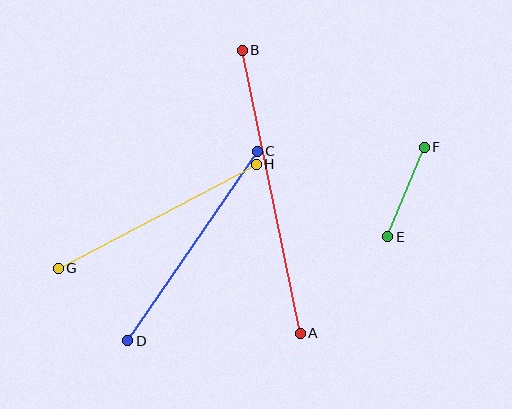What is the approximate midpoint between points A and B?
The midpoint is at approximately (271, 192) pixels.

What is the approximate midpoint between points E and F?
The midpoint is at approximately (406, 192) pixels.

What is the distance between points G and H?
The distance is approximately 224 pixels.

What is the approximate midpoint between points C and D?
The midpoint is at approximately (193, 246) pixels.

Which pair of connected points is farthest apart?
Points A and B are farthest apart.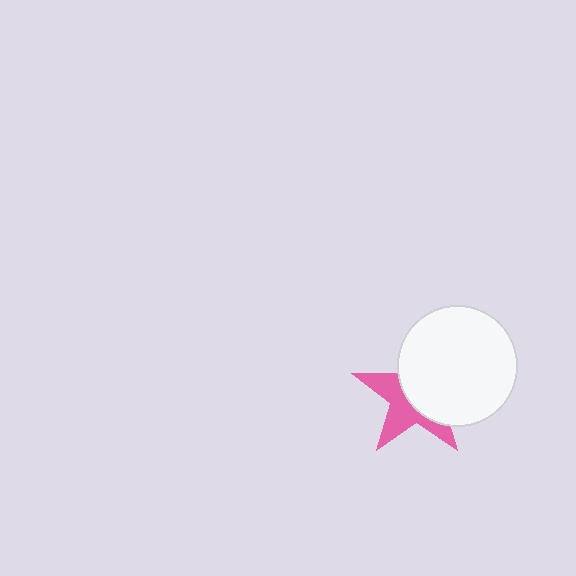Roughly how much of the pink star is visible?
A small part of it is visible (roughly 43%).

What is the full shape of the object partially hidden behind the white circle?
The partially hidden object is a pink star.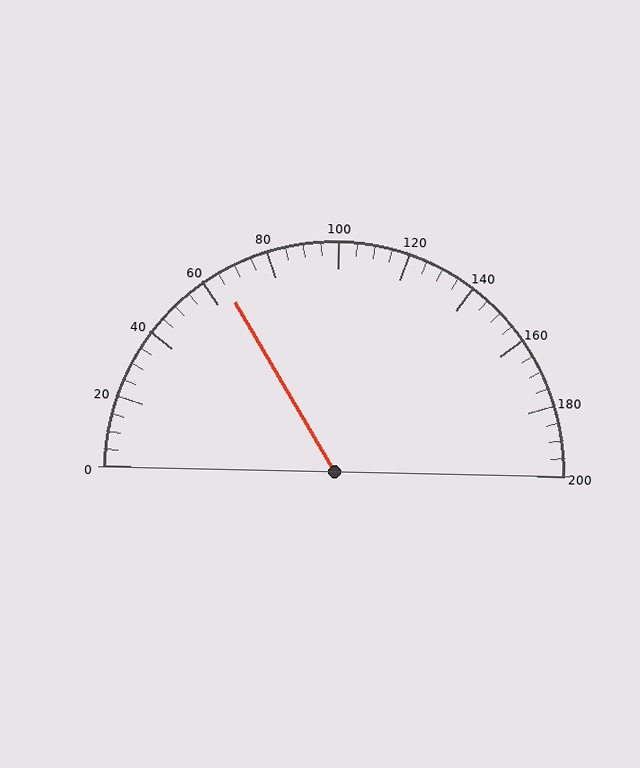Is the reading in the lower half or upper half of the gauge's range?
The reading is in the lower half of the range (0 to 200).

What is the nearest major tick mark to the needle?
The nearest major tick mark is 60.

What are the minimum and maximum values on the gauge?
The gauge ranges from 0 to 200.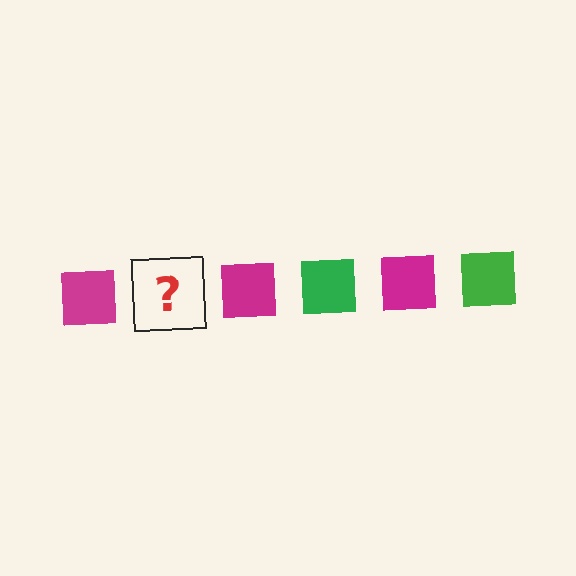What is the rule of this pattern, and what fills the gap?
The rule is that the pattern cycles through magenta, green squares. The gap should be filled with a green square.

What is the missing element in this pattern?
The missing element is a green square.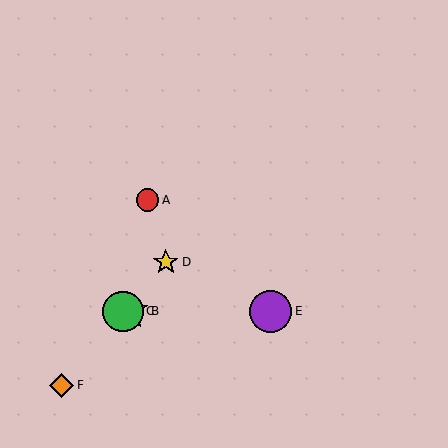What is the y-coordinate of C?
Object C is at y≈311.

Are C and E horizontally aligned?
Yes, both are at y≈311.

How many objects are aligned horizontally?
3 objects (B, C, E) are aligned horizontally.